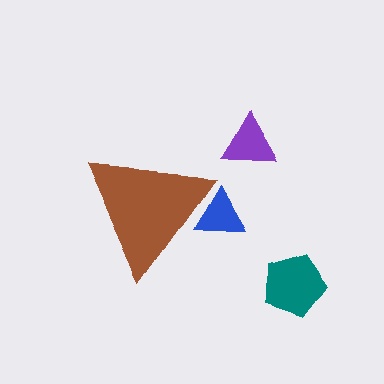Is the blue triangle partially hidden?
Yes, the blue triangle is partially hidden behind the brown triangle.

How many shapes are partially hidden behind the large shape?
1 shape is partially hidden.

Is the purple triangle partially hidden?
No, the purple triangle is fully visible.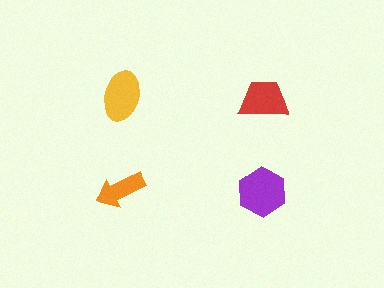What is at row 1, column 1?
A yellow ellipse.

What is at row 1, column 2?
A red trapezoid.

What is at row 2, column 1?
An orange arrow.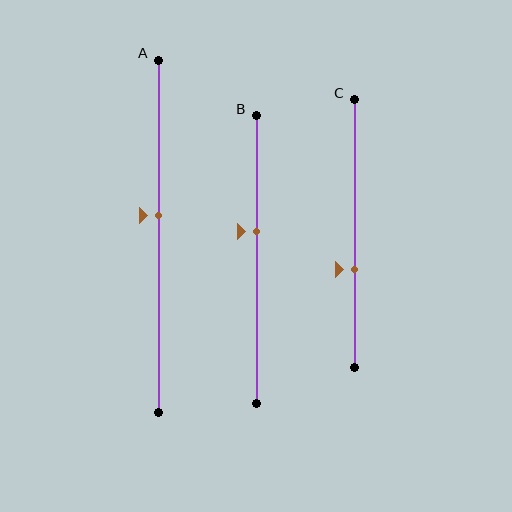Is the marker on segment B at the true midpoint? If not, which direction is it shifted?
No, the marker on segment B is shifted upward by about 10% of the segment length.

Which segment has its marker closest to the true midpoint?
Segment A has its marker closest to the true midpoint.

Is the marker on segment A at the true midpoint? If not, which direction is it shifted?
No, the marker on segment A is shifted upward by about 6% of the segment length.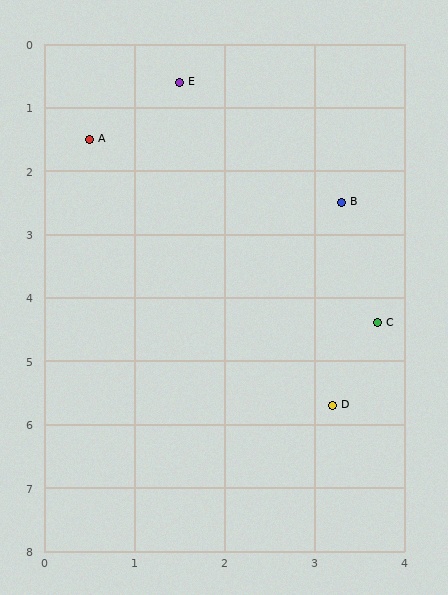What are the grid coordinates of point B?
Point B is at approximately (3.3, 2.5).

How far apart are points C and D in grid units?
Points C and D are about 1.4 grid units apart.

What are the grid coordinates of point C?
Point C is at approximately (3.7, 4.4).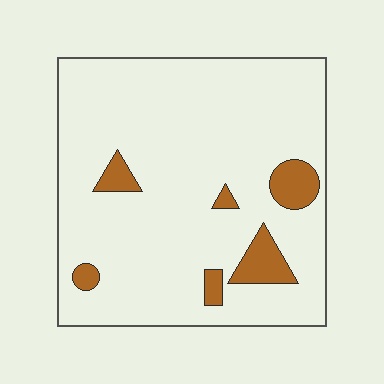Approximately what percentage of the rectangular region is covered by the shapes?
Approximately 10%.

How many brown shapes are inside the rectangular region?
6.